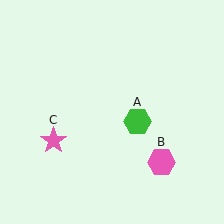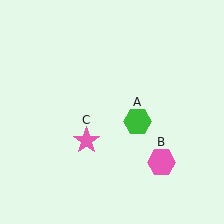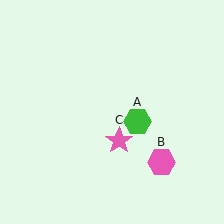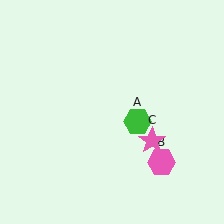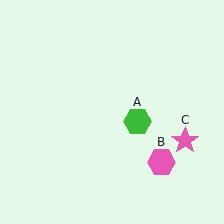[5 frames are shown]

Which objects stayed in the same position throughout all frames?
Green hexagon (object A) and pink hexagon (object B) remained stationary.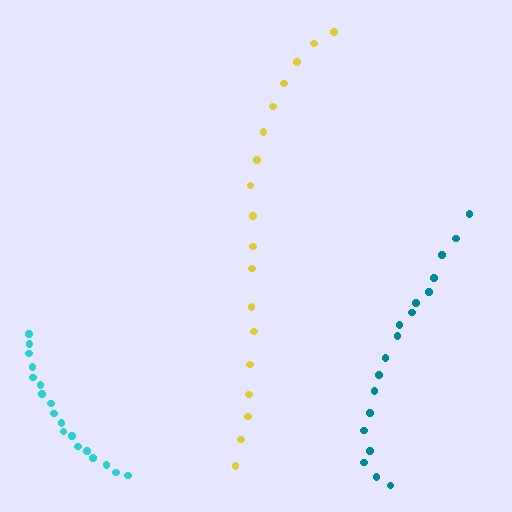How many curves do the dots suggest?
There are 3 distinct paths.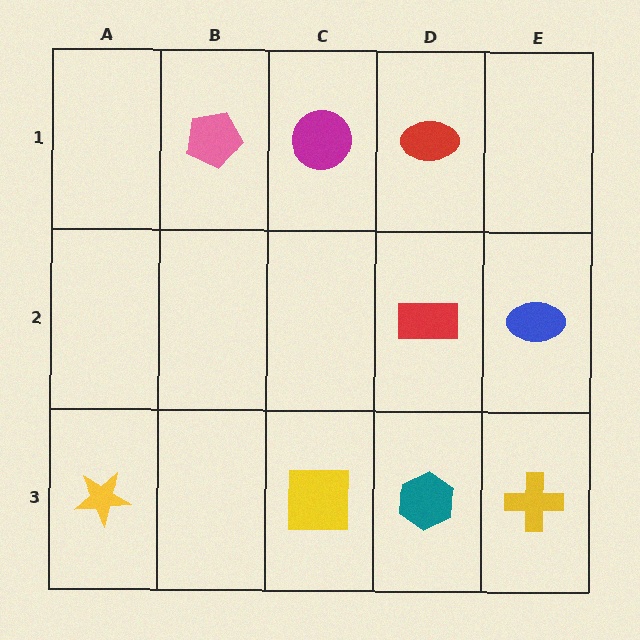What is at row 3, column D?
A teal hexagon.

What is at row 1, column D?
A red ellipse.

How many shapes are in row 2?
2 shapes.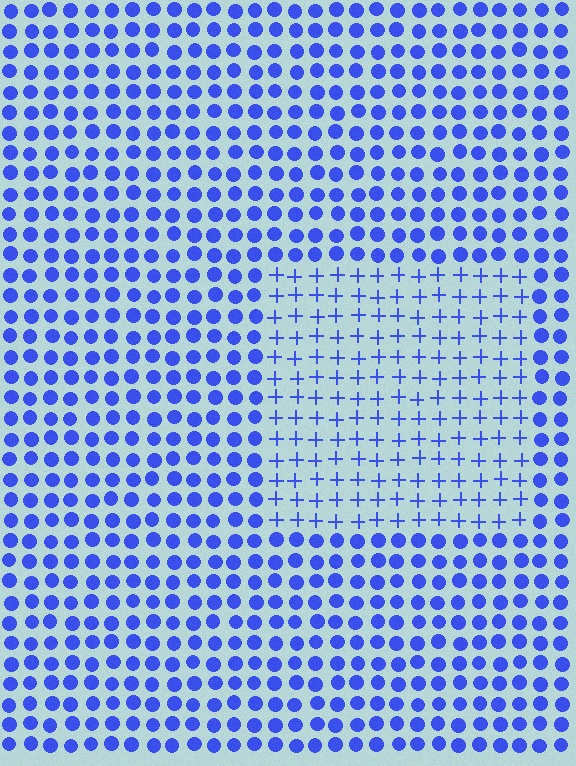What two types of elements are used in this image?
The image uses plus signs inside the rectangle region and circles outside it.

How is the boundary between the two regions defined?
The boundary is defined by a change in element shape: plus signs inside vs. circles outside. All elements share the same color and spacing.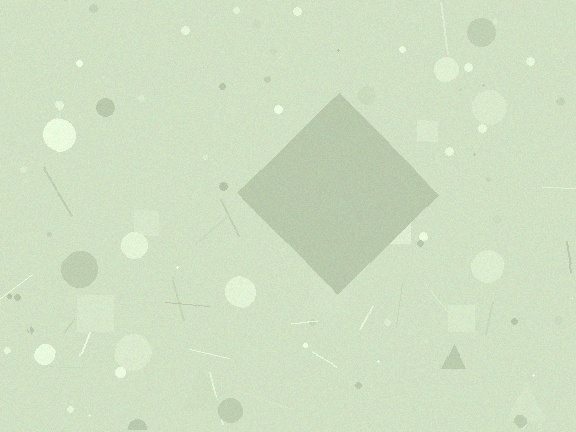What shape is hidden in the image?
A diamond is hidden in the image.